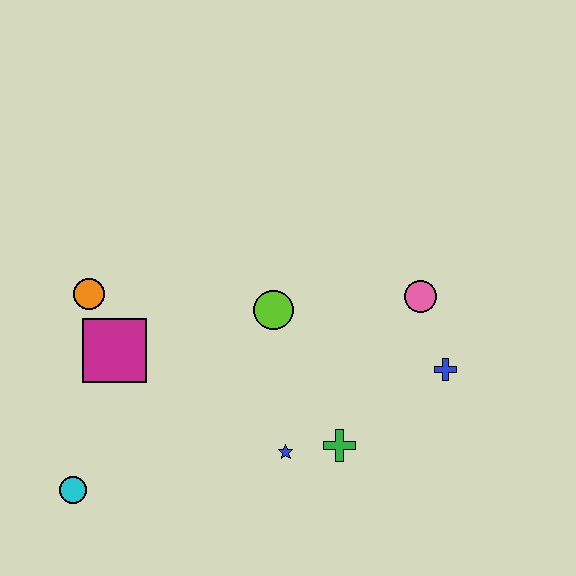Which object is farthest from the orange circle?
The blue cross is farthest from the orange circle.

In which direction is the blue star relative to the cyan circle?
The blue star is to the right of the cyan circle.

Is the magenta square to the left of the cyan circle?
No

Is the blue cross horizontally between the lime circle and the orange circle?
No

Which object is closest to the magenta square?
The orange circle is closest to the magenta square.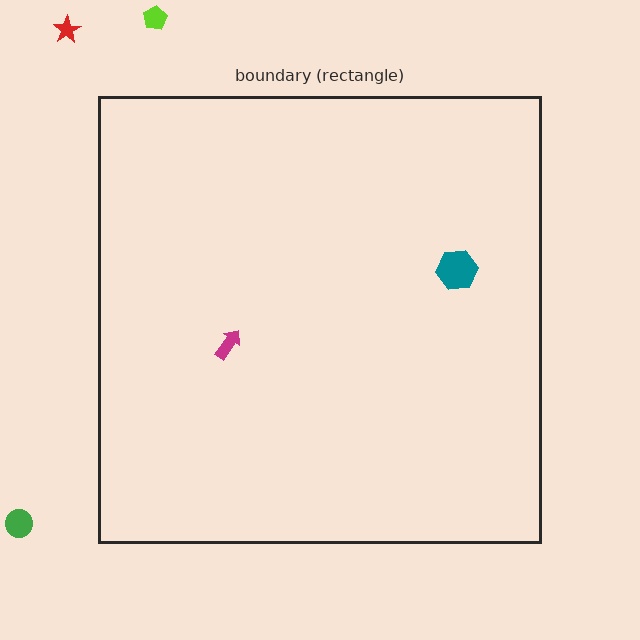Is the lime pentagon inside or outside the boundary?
Outside.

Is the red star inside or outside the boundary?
Outside.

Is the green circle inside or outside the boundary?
Outside.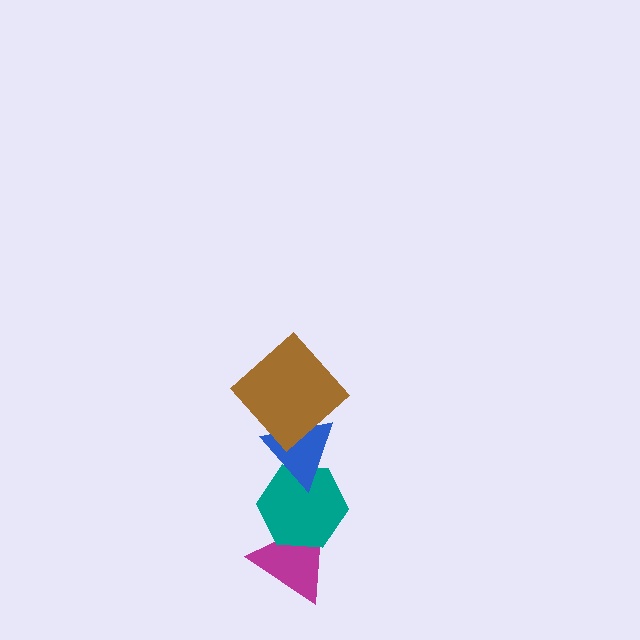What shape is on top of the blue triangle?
The brown diamond is on top of the blue triangle.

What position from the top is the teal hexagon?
The teal hexagon is 3rd from the top.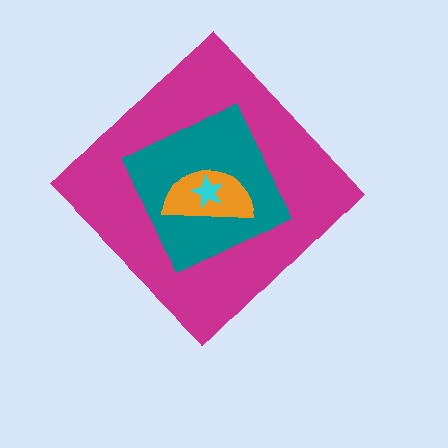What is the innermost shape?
The cyan star.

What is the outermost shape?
The magenta diamond.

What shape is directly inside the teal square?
The orange semicircle.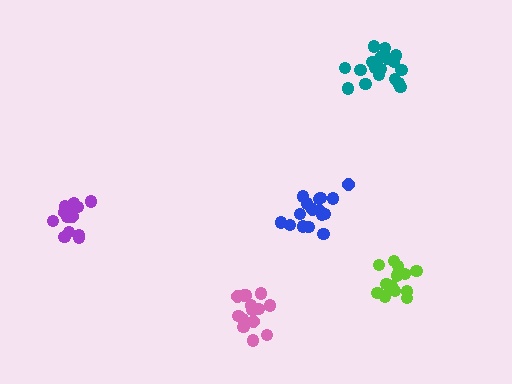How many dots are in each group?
Group 1: 19 dots, Group 2: 16 dots, Group 3: 14 dots, Group 4: 13 dots, Group 5: 13 dots (75 total).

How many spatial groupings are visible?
There are 5 spatial groupings.